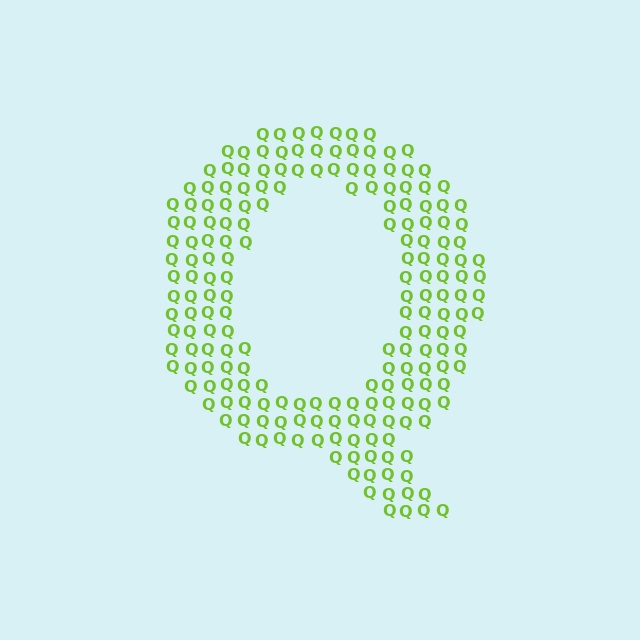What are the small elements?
The small elements are letter Q's.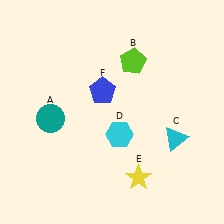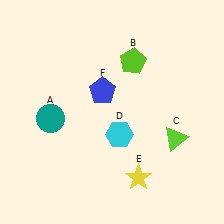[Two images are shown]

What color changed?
The triangle (C) changed from cyan in Image 1 to lime in Image 2.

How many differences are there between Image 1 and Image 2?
There is 1 difference between the two images.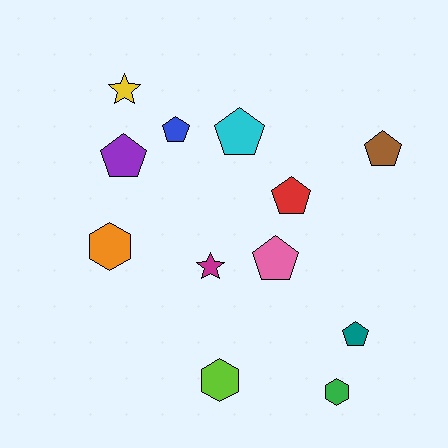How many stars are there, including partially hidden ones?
There are 2 stars.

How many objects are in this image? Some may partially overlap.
There are 12 objects.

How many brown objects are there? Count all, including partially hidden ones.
There is 1 brown object.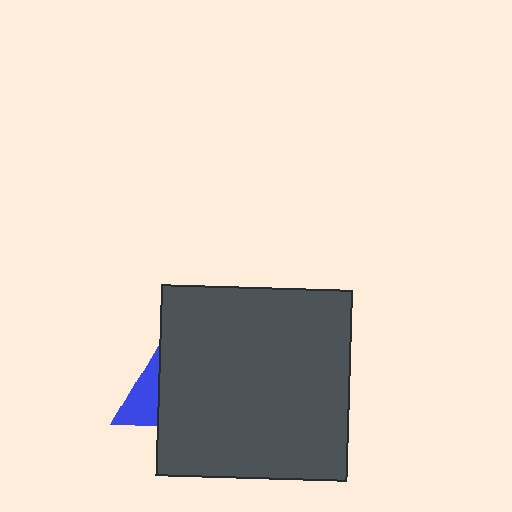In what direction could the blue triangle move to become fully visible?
The blue triangle could move left. That would shift it out from behind the dark gray square entirely.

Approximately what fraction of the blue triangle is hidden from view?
Roughly 62% of the blue triangle is hidden behind the dark gray square.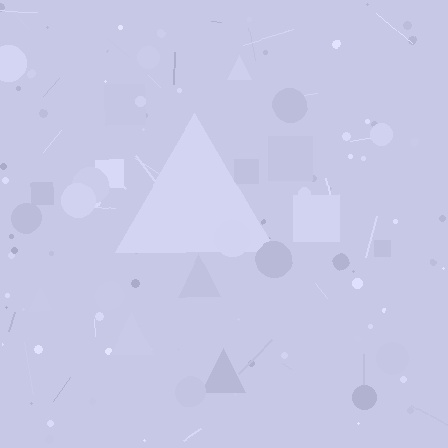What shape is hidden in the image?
A triangle is hidden in the image.